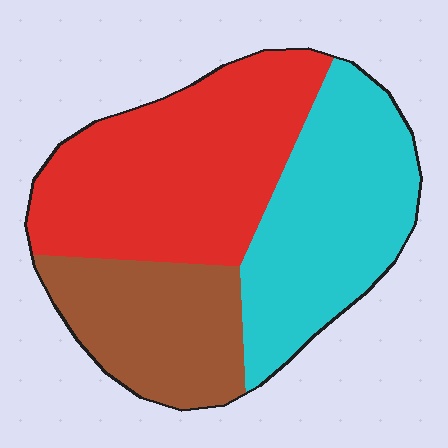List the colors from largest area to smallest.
From largest to smallest: red, cyan, brown.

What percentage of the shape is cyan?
Cyan takes up about one third (1/3) of the shape.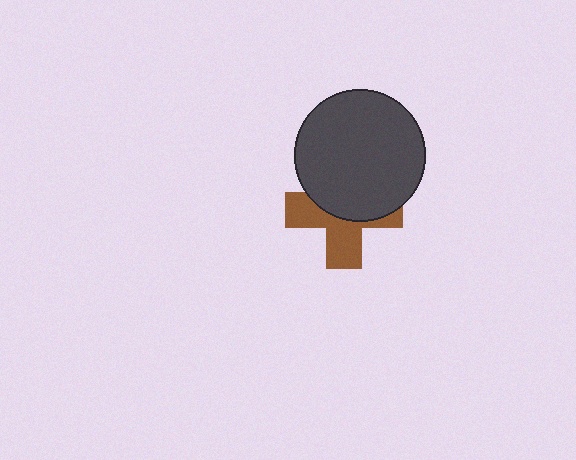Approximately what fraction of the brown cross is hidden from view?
Roughly 52% of the brown cross is hidden behind the dark gray circle.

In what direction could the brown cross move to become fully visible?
The brown cross could move down. That would shift it out from behind the dark gray circle entirely.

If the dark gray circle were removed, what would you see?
You would see the complete brown cross.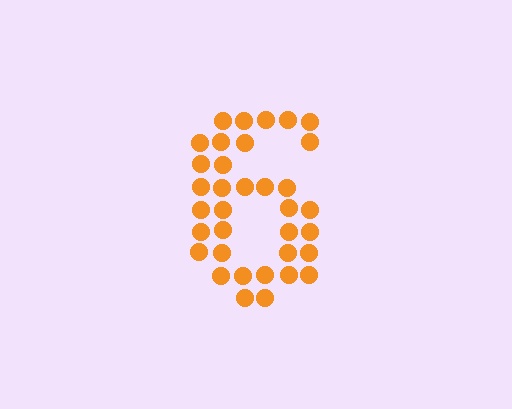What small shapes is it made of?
It is made of small circles.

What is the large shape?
The large shape is the digit 6.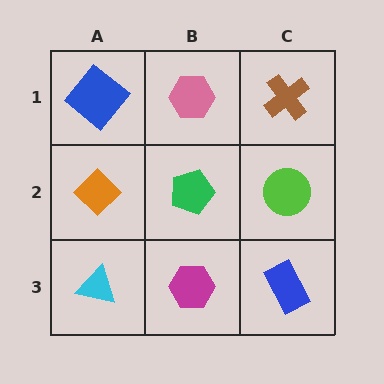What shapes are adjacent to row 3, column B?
A green pentagon (row 2, column B), a cyan triangle (row 3, column A), a blue rectangle (row 3, column C).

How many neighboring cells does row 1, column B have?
3.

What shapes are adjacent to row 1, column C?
A lime circle (row 2, column C), a pink hexagon (row 1, column B).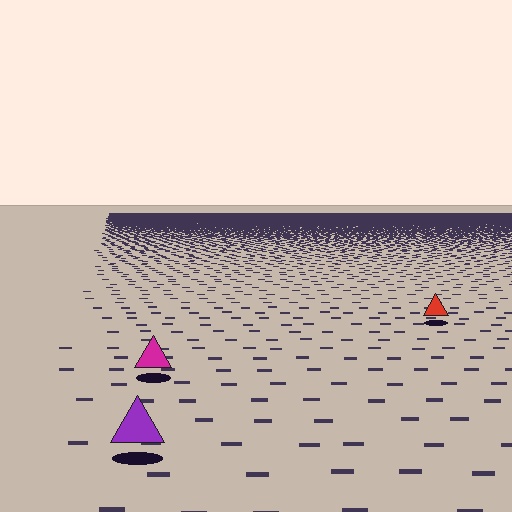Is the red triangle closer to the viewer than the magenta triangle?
No. The magenta triangle is closer — you can tell from the texture gradient: the ground texture is coarser near it.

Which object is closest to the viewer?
The purple triangle is closest. The texture marks near it are larger and more spread out.